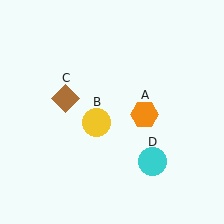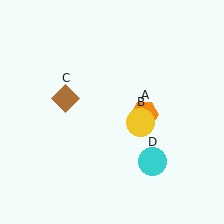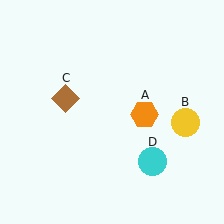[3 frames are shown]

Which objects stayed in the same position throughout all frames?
Orange hexagon (object A) and brown diamond (object C) and cyan circle (object D) remained stationary.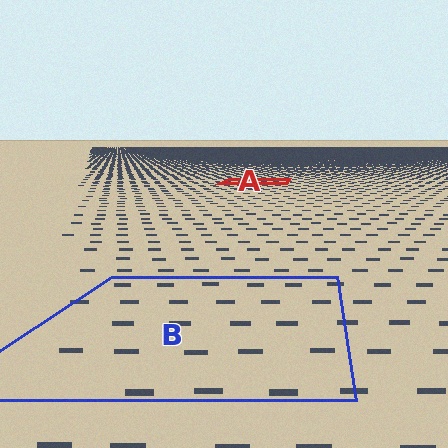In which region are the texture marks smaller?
The texture marks are smaller in region A, because it is farther away.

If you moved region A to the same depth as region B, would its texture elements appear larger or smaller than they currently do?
They would appear larger. At a closer depth, the same texture elements are projected at a bigger on-screen size.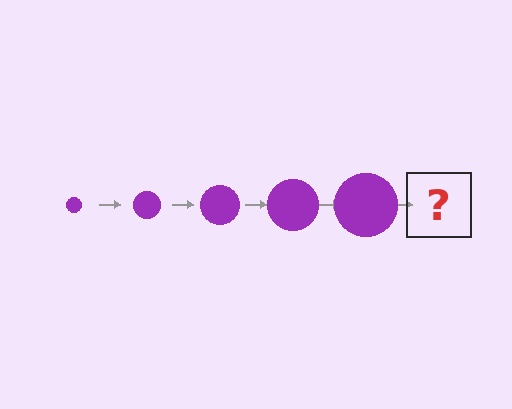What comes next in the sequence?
The next element should be a purple circle, larger than the previous one.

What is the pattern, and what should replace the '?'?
The pattern is that the circle gets progressively larger each step. The '?' should be a purple circle, larger than the previous one.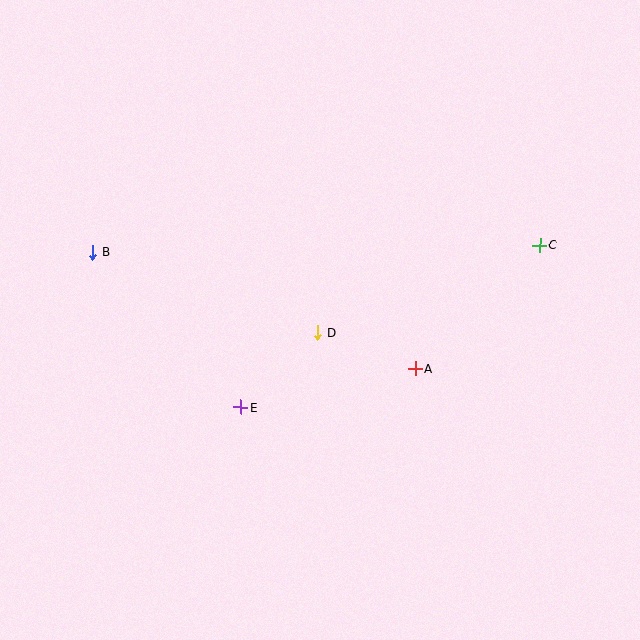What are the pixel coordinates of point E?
Point E is at (241, 407).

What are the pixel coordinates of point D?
Point D is at (318, 333).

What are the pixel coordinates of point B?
Point B is at (93, 252).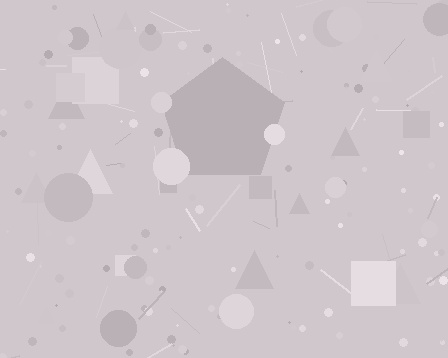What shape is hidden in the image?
A pentagon is hidden in the image.